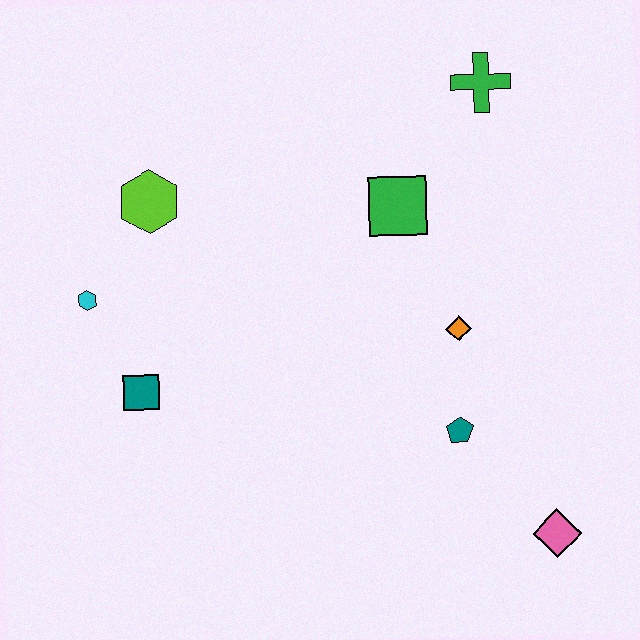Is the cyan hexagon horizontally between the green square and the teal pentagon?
No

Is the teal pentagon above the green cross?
No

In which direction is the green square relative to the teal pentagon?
The green square is above the teal pentagon.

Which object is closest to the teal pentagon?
The orange diamond is closest to the teal pentagon.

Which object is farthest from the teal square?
The green cross is farthest from the teal square.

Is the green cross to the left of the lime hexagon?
No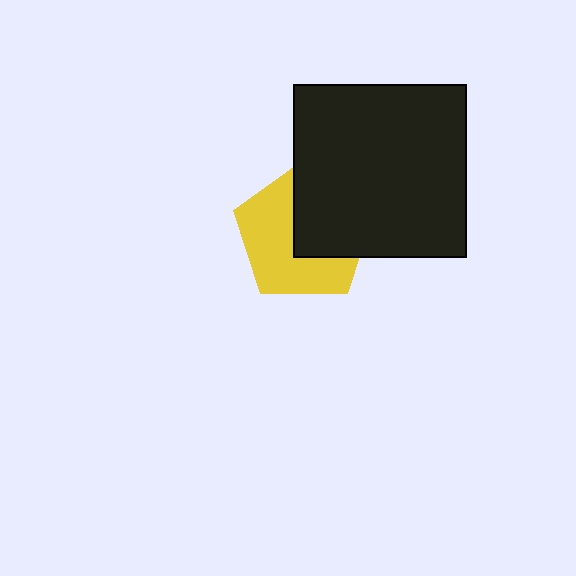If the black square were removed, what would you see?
You would see the complete yellow pentagon.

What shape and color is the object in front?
The object in front is a black square.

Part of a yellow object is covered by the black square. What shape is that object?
It is a pentagon.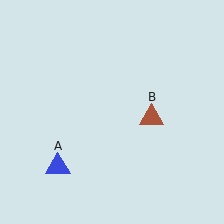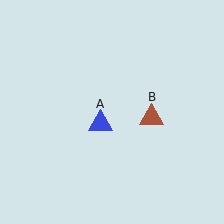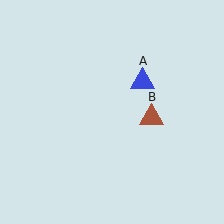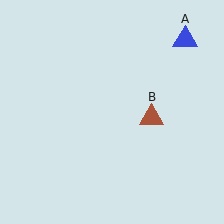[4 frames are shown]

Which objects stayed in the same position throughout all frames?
Brown triangle (object B) remained stationary.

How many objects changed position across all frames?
1 object changed position: blue triangle (object A).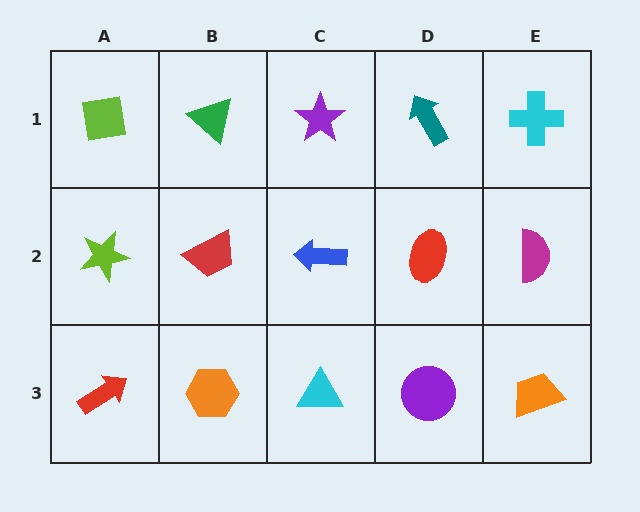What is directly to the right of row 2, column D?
A magenta semicircle.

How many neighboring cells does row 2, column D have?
4.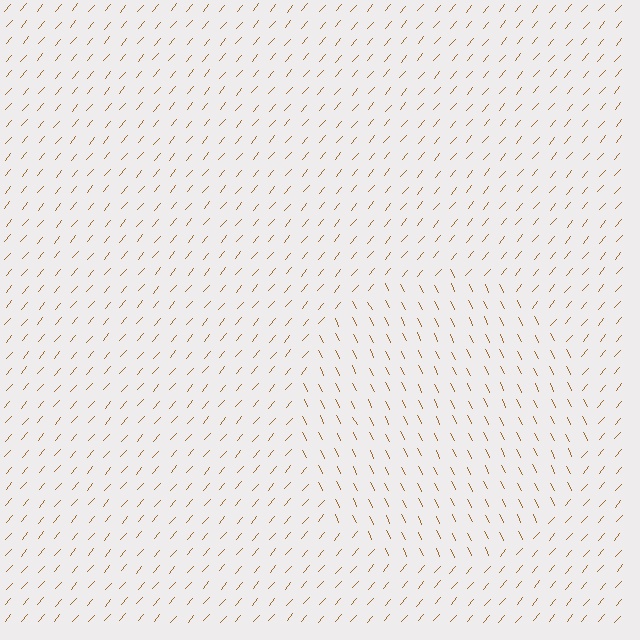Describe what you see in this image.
The image is filled with small brown line segments. A circle region in the image has lines oriented differently from the surrounding lines, creating a visible texture boundary.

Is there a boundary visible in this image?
Yes, there is a texture boundary formed by a change in line orientation.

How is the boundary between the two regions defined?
The boundary is defined purely by a change in line orientation (approximately 67 degrees difference). All lines are the same color and thickness.